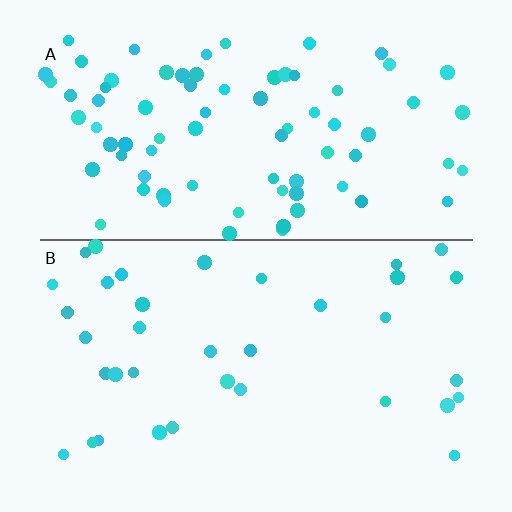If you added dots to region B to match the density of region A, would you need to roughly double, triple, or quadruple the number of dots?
Approximately double.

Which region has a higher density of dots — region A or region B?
A (the top).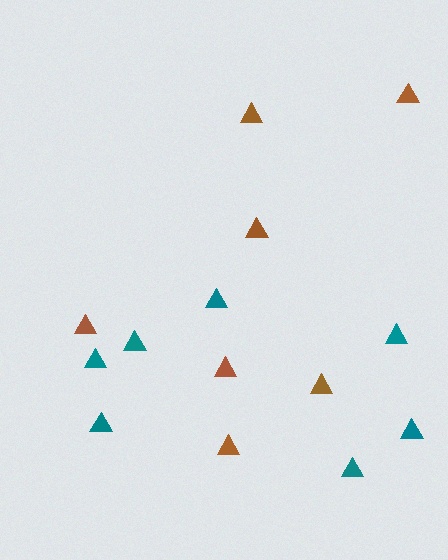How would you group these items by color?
There are 2 groups: one group of brown triangles (7) and one group of teal triangles (7).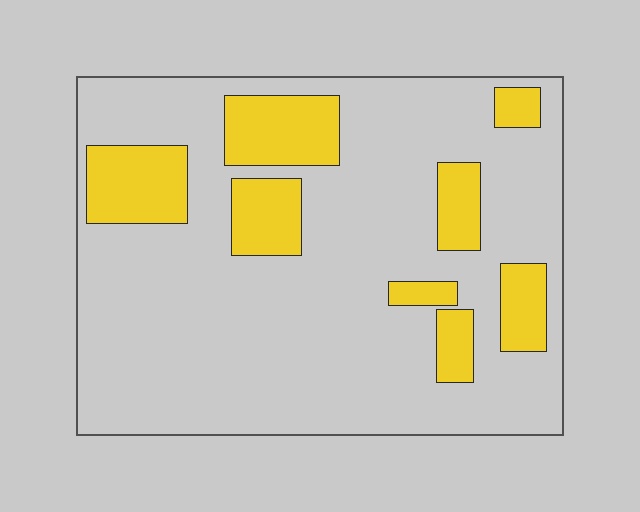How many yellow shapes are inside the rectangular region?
8.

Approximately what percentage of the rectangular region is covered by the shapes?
Approximately 20%.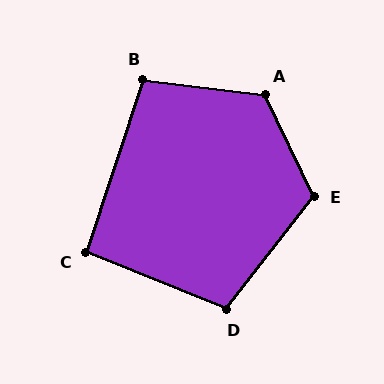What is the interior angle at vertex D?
Approximately 106 degrees (obtuse).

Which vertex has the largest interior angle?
A, at approximately 122 degrees.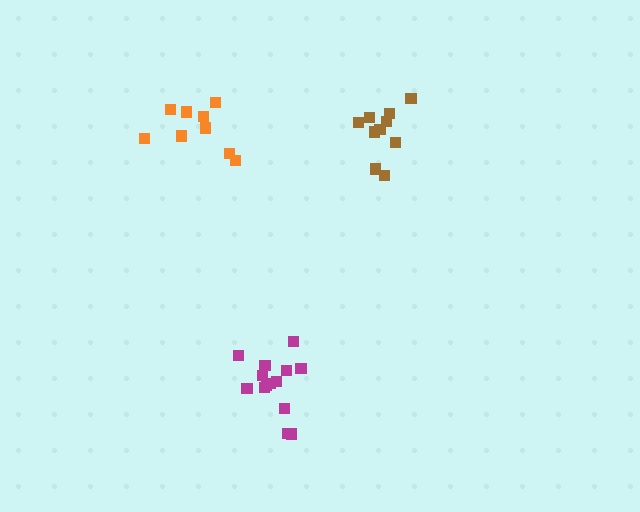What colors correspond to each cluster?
The clusters are colored: orange, magenta, brown.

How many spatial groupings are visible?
There are 3 spatial groupings.